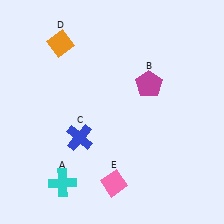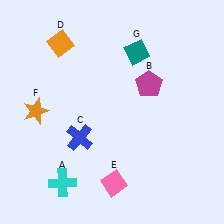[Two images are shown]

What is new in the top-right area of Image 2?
A teal diamond (G) was added in the top-right area of Image 2.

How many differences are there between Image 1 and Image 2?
There are 2 differences between the two images.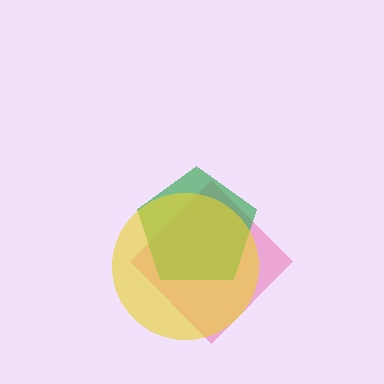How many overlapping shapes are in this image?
There are 3 overlapping shapes in the image.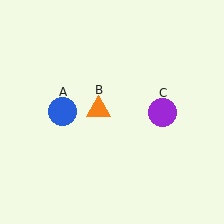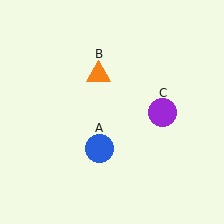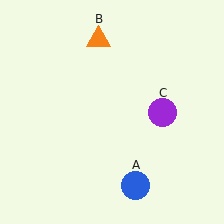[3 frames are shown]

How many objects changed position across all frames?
2 objects changed position: blue circle (object A), orange triangle (object B).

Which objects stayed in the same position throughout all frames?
Purple circle (object C) remained stationary.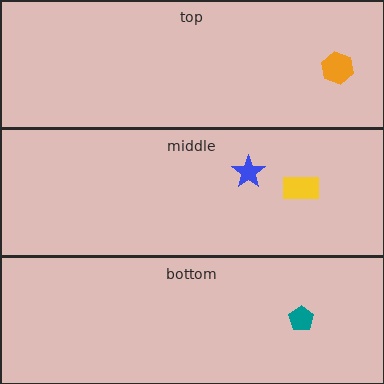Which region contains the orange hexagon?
The top region.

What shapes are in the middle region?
The blue star, the yellow rectangle.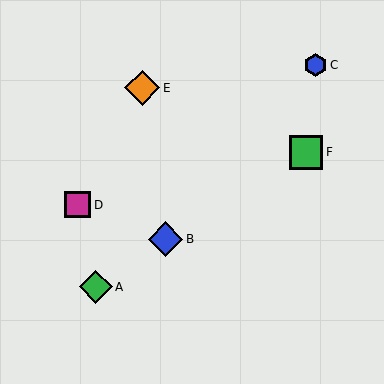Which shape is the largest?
The orange diamond (labeled E) is the largest.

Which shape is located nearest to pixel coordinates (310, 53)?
The blue hexagon (labeled C) at (315, 65) is nearest to that location.